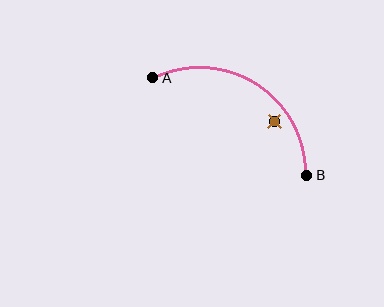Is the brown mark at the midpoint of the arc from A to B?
No — the brown mark does not lie on the arc at all. It sits slightly inside the curve.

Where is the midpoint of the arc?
The arc midpoint is the point on the curve farthest from the straight line joining A and B. It sits above that line.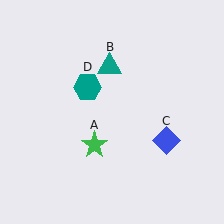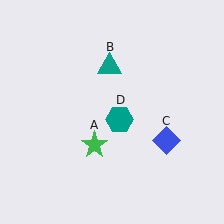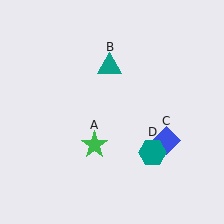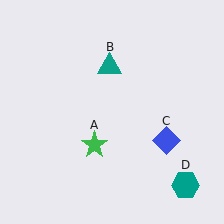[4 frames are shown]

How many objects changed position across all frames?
1 object changed position: teal hexagon (object D).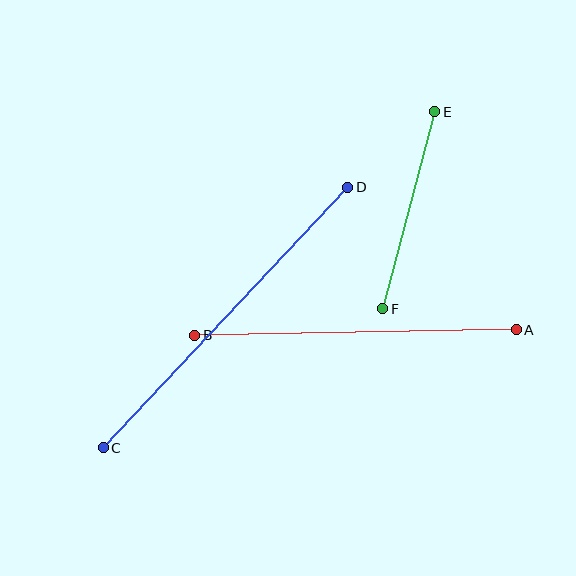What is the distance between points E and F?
The distance is approximately 203 pixels.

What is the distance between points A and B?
The distance is approximately 321 pixels.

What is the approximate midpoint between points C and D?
The midpoint is at approximately (226, 318) pixels.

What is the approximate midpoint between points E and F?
The midpoint is at approximately (409, 210) pixels.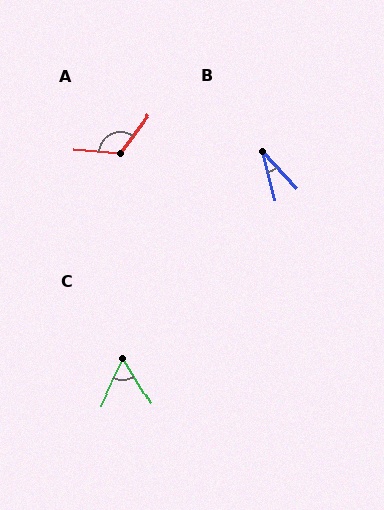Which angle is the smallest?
B, at approximately 29 degrees.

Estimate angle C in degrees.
Approximately 57 degrees.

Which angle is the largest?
A, at approximately 122 degrees.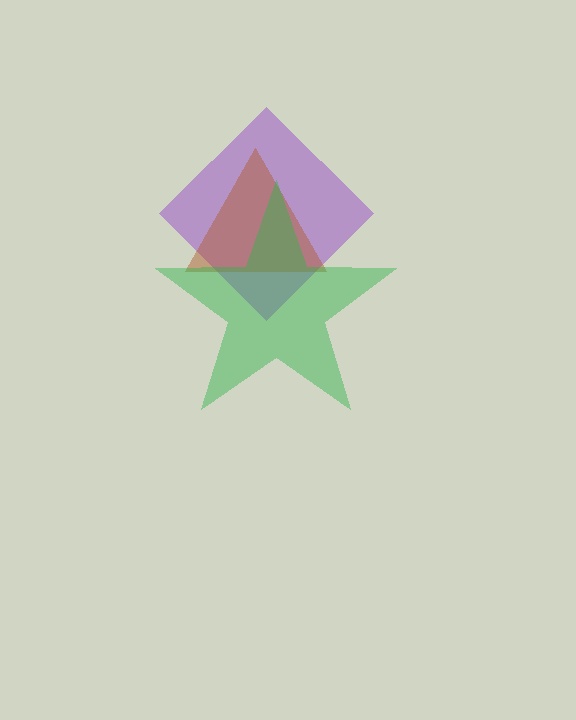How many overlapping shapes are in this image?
There are 3 overlapping shapes in the image.